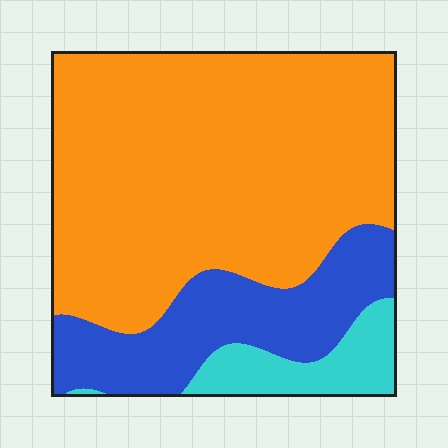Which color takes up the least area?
Cyan, at roughly 10%.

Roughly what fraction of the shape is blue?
Blue takes up about one quarter (1/4) of the shape.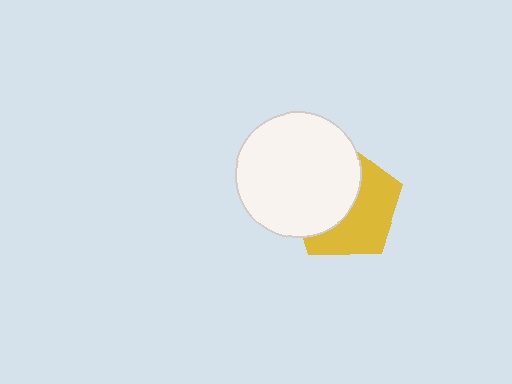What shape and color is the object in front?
The object in front is a white circle.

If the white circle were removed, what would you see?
You would see the complete yellow pentagon.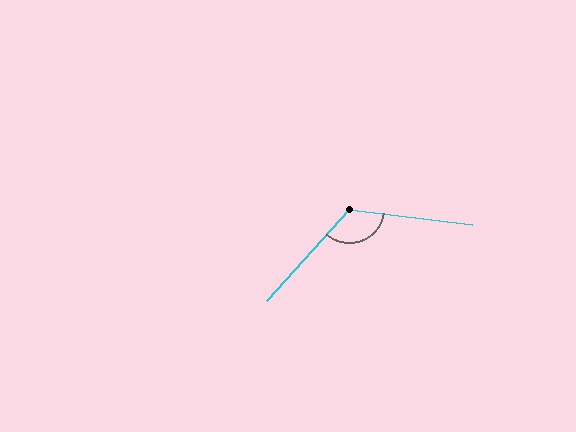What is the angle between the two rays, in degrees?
Approximately 125 degrees.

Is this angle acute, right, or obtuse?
It is obtuse.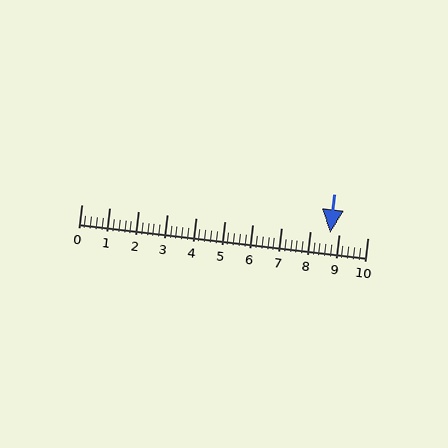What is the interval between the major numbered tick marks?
The major tick marks are spaced 1 units apart.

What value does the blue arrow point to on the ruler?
The blue arrow points to approximately 8.7.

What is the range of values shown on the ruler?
The ruler shows values from 0 to 10.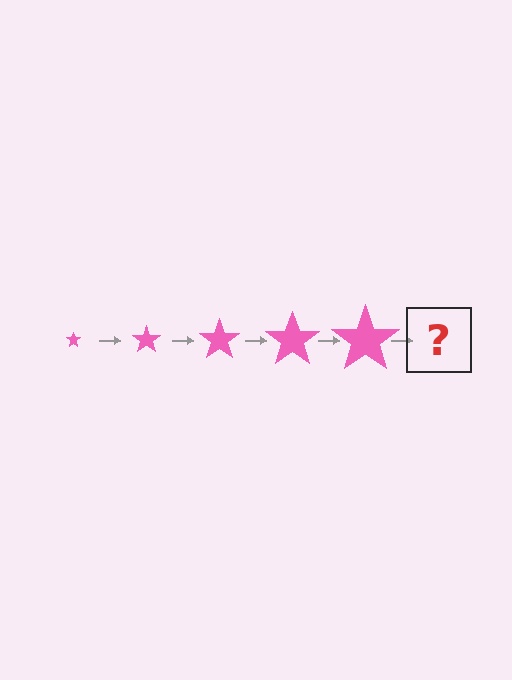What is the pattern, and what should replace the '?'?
The pattern is that the star gets progressively larger each step. The '?' should be a pink star, larger than the previous one.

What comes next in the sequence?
The next element should be a pink star, larger than the previous one.